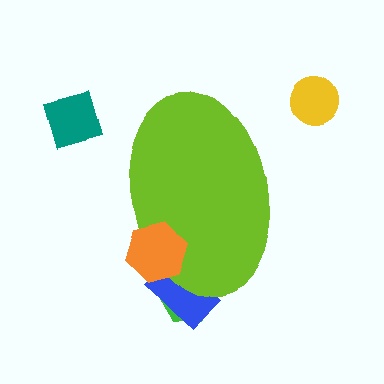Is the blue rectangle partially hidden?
Yes, the blue rectangle is partially hidden behind the lime ellipse.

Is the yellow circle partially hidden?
No, the yellow circle is fully visible.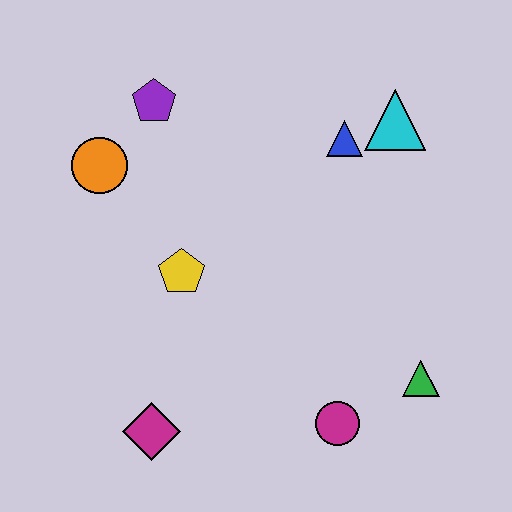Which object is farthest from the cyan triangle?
The magenta diamond is farthest from the cyan triangle.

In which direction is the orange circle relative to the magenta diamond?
The orange circle is above the magenta diamond.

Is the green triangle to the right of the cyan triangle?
Yes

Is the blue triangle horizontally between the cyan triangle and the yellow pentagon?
Yes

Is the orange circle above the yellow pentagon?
Yes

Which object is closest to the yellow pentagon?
The orange circle is closest to the yellow pentagon.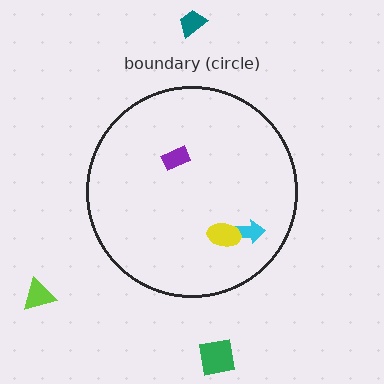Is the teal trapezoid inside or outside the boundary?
Outside.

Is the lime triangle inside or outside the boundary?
Outside.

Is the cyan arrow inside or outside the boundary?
Inside.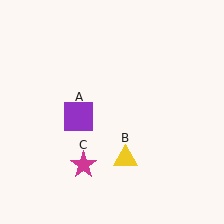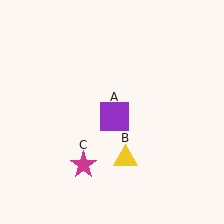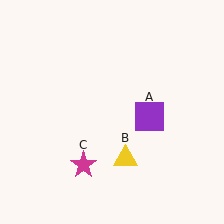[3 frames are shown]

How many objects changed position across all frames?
1 object changed position: purple square (object A).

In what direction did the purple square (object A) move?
The purple square (object A) moved right.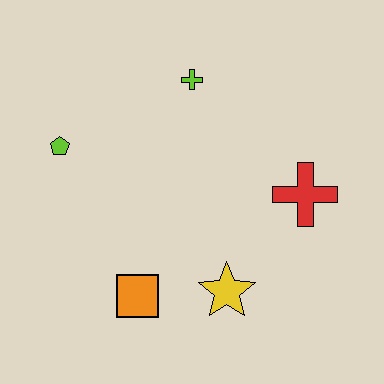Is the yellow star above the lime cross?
No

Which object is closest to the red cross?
The yellow star is closest to the red cross.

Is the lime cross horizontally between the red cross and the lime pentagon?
Yes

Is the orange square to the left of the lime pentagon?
No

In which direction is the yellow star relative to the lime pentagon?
The yellow star is to the right of the lime pentagon.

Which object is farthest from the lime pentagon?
The red cross is farthest from the lime pentagon.